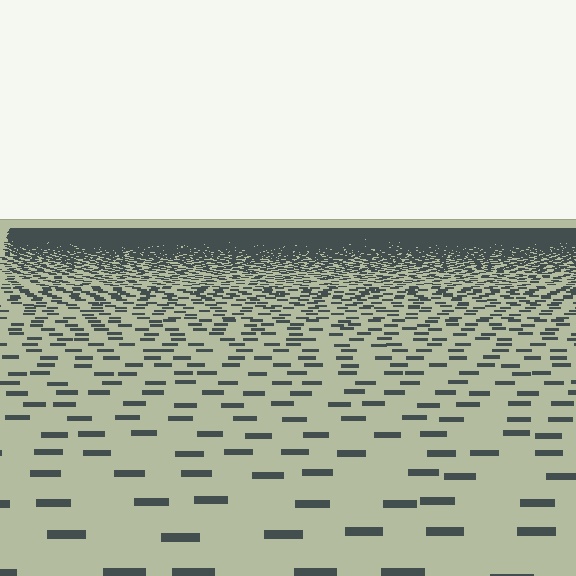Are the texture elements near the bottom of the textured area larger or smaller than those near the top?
Larger. Near the bottom, elements are closer to the viewer and appear at a bigger on-screen size.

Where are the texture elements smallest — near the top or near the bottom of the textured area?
Near the top.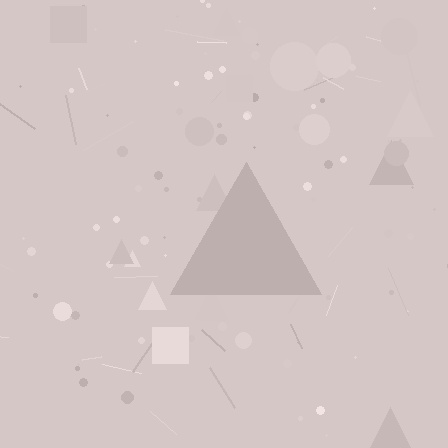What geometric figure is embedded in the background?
A triangle is embedded in the background.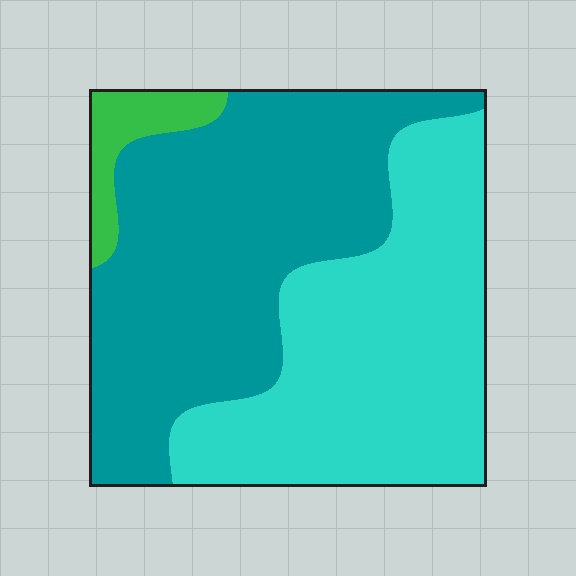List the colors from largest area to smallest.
From largest to smallest: teal, cyan, green.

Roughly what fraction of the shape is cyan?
Cyan covers 44% of the shape.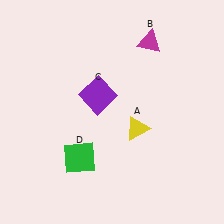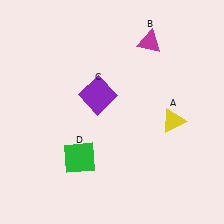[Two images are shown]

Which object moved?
The yellow triangle (A) moved right.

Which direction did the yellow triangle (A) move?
The yellow triangle (A) moved right.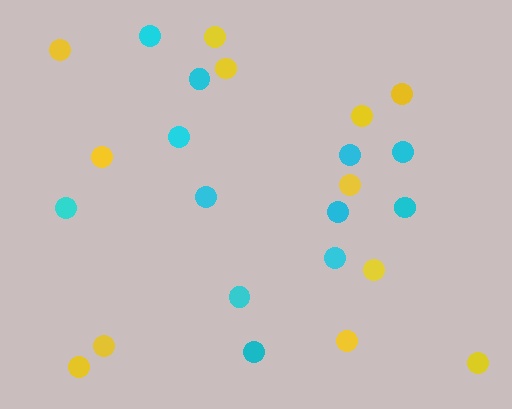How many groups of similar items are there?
There are 2 groups: one group of yellow circles (12) and one group of cyan circles (12).